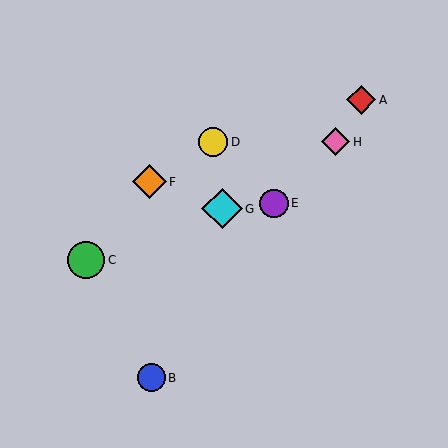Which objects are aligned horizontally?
Objects D, H are aligned horizontally.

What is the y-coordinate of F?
Object F is at y≈182.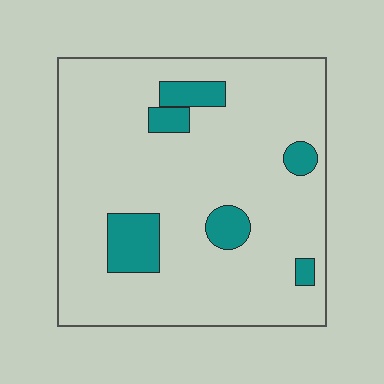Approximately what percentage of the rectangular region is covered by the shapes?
Approximately 15%.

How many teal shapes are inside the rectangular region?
6.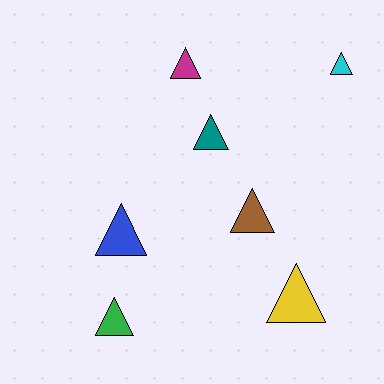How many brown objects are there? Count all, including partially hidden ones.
There is 1 brown object.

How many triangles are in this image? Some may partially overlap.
There are 7 triangles.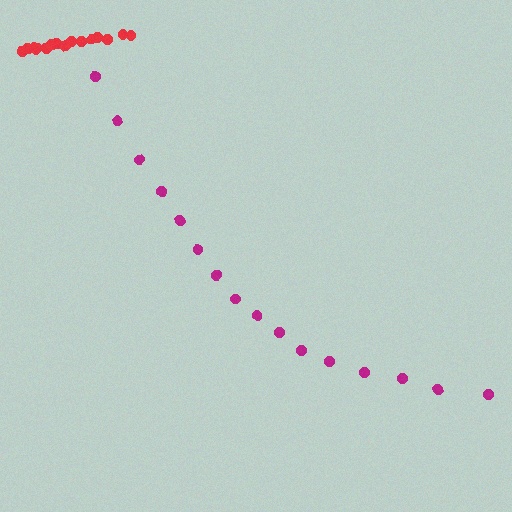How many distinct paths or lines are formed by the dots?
There are 2 distinct paths.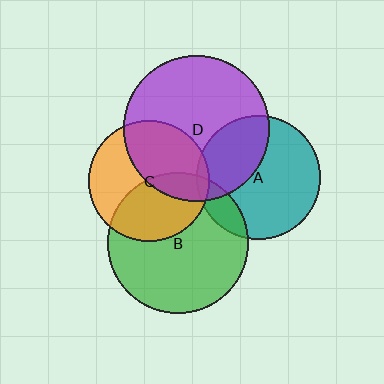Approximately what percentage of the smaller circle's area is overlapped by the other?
Approximately 45%.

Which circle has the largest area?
Circle D (purple).